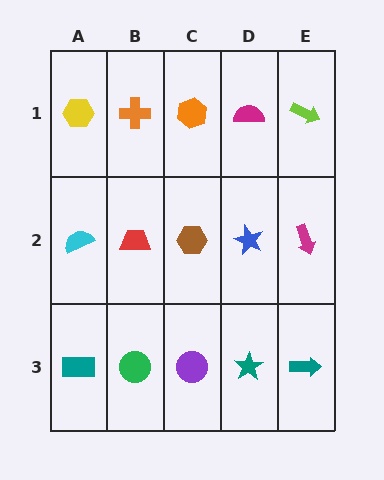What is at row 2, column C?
A brown hexagon.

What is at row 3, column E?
A teal arrow.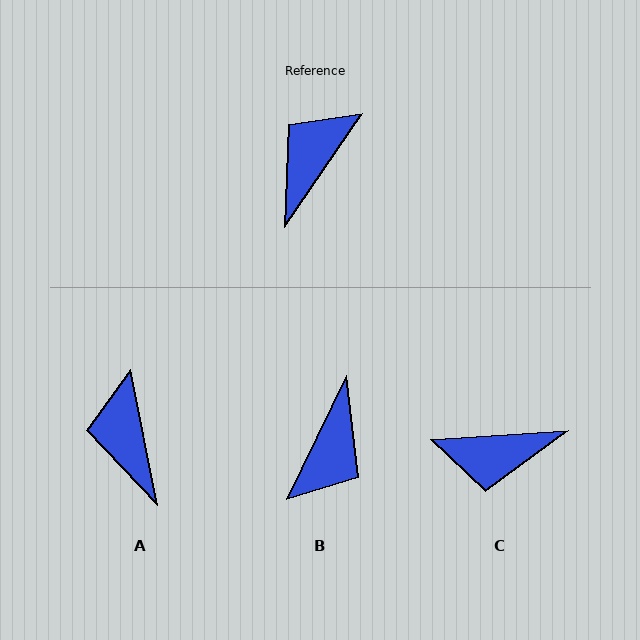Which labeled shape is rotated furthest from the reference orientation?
B, about 171 degrees away.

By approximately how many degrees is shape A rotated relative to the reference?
Approximately 46 degrees counter-clockwise.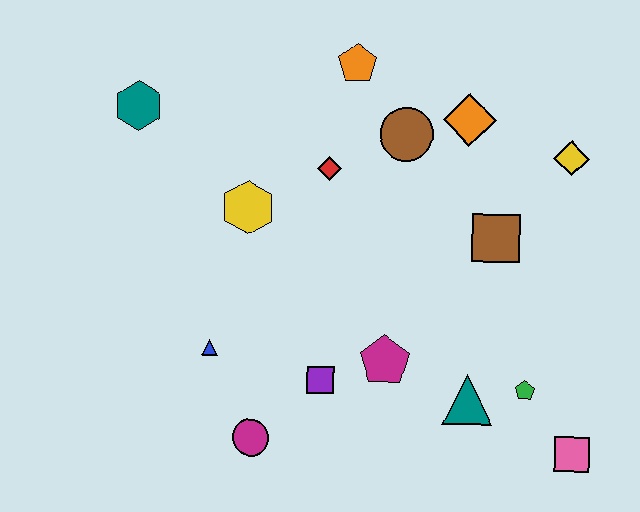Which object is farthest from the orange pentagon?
The pink square is farthest from the orange pentagon.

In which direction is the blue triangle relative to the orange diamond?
The blue triangle is to the left of the orange diamond.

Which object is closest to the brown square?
The yellow diamond is closest to the brown square.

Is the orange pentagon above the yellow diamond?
Yes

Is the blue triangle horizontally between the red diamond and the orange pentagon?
No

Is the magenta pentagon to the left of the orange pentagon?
No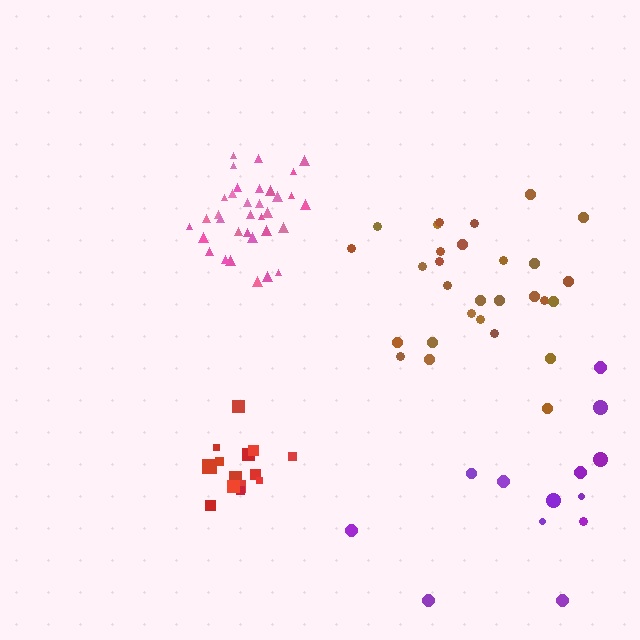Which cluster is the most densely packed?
Pink.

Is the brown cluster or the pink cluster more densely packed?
Pink.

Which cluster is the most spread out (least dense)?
Purple.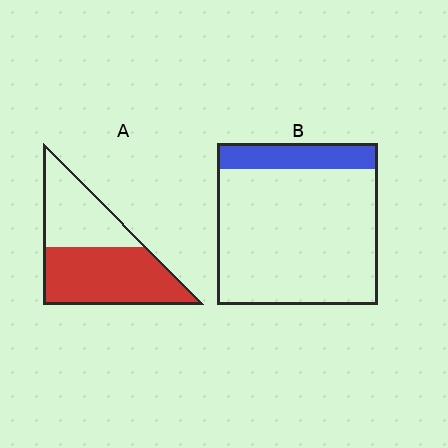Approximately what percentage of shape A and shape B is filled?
A is approximately 60% and B is approximately 15%.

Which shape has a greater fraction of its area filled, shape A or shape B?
Shape A.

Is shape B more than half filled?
No.